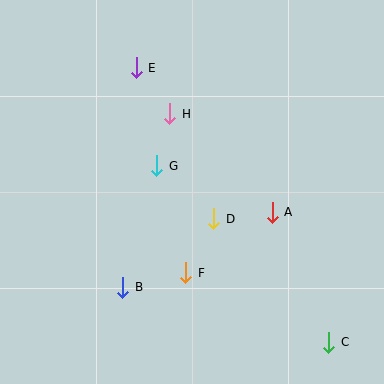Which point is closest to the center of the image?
Point D at (214, 219) is closest to the center.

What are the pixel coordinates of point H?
Point H is at (170, 114).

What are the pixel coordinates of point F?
Point F is at (186, 273).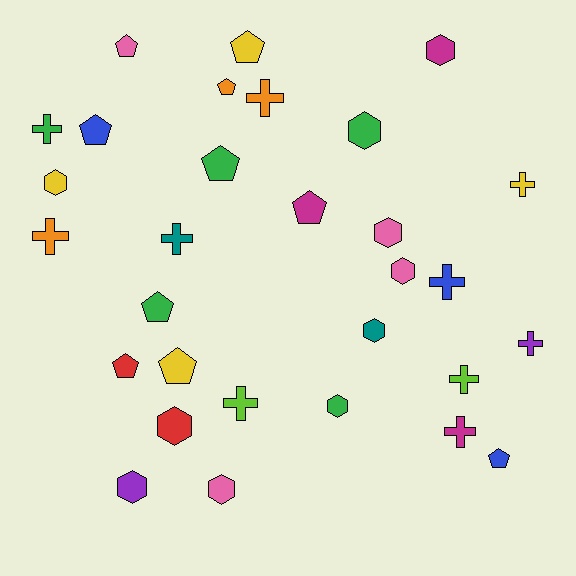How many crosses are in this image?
There are 10 crosses.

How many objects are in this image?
There are 30 objects.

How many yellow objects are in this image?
There are 4 yellow objects.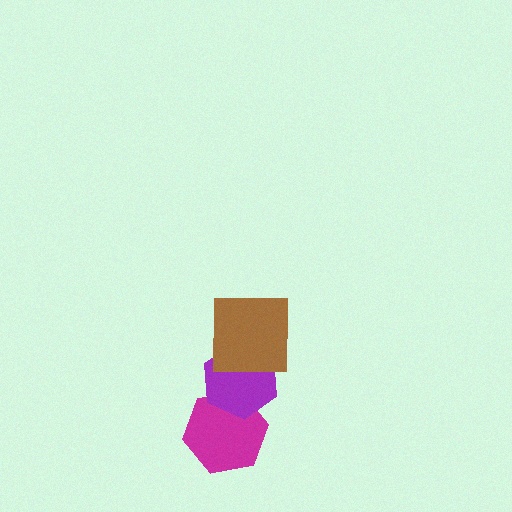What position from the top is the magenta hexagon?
The magenta hexagon is 3rd from the top.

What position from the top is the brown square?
The brown square is 1st from the top.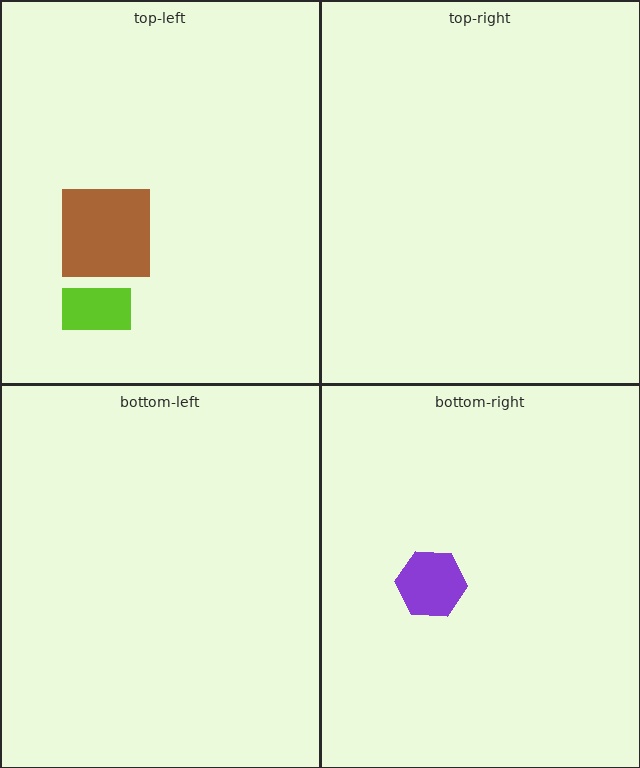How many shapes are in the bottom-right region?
1.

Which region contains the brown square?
The top-left region.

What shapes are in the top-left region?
The brown square, the lime rectangle.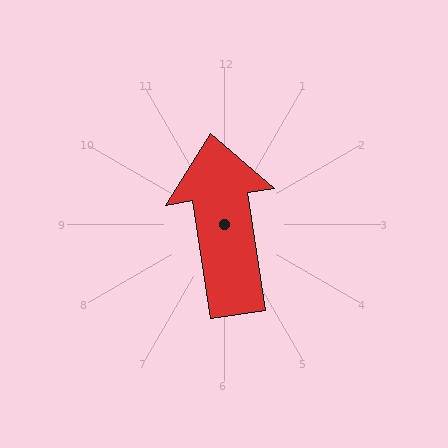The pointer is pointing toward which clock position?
Roughly 12 o'clock.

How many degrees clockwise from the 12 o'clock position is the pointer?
Approximately 351 degrees.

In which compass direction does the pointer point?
North.